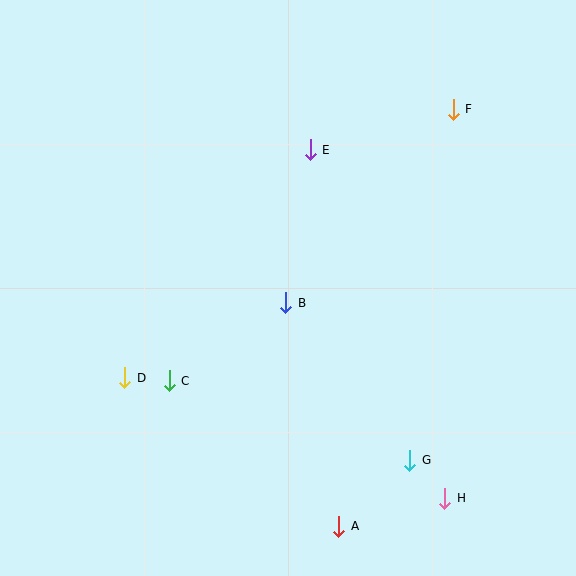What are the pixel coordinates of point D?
Point D is at (125, 378).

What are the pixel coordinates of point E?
Point E is at (310, 150).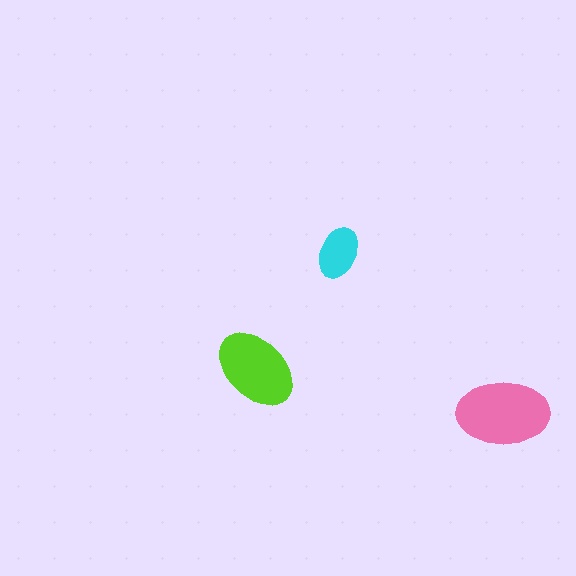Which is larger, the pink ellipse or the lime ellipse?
The pink one.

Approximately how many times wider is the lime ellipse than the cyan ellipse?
About 1.5 times wider.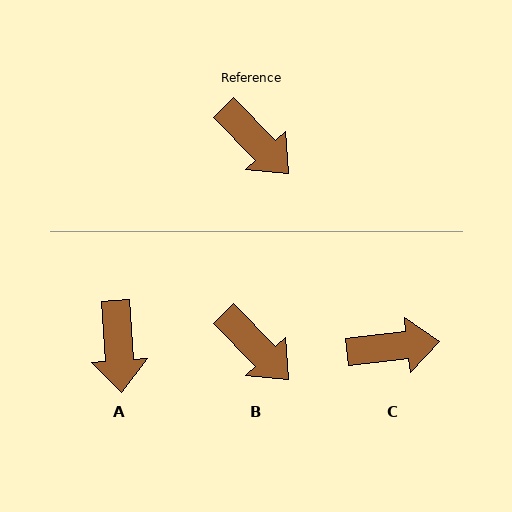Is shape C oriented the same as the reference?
No, it is off by about 52 degrees.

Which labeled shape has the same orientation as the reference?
B.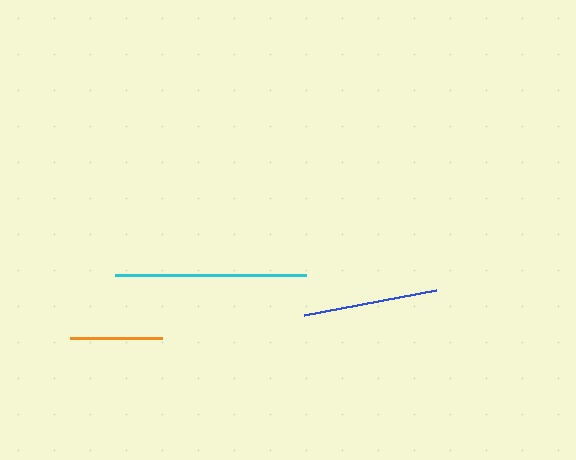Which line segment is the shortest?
The orange line is the shortest at approximately 92 pixels.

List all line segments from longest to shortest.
From longest to shortest: cyan, blue, orange.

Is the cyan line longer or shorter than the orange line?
The cyan line is longer than the orange line.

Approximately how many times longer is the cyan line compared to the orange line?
The cyan line is approximately 2.1 times the length of the orange line.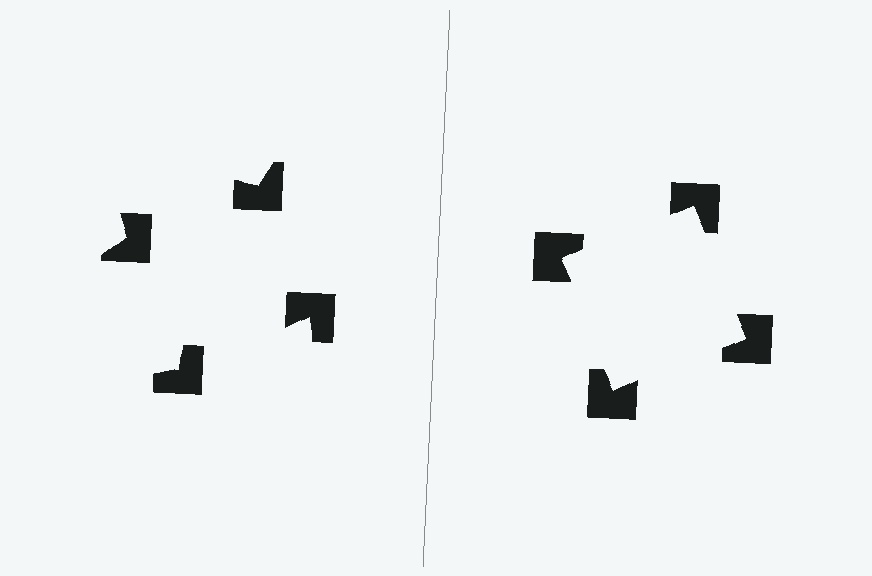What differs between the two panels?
The notched squares are positioned identically on both sides; only the wedge orientations differ. On the right they align to a square; on the left they are misaligned.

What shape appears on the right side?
An illusory square.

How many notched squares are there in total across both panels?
8 — 4 on each side.